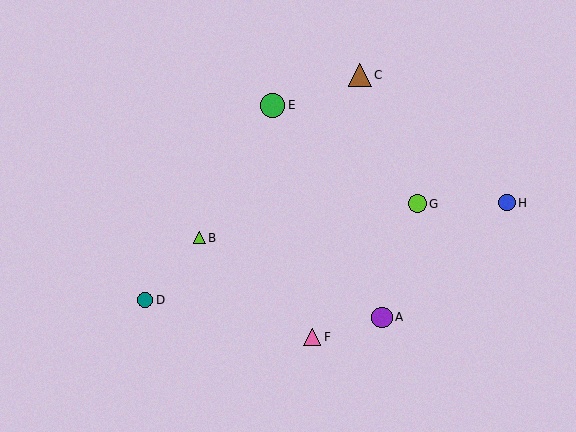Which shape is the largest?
The green circle (labeled E) is the largest.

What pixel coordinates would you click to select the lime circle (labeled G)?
Click at (417, 204) to select the lime circle G.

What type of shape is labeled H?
Shape H is a blue circle.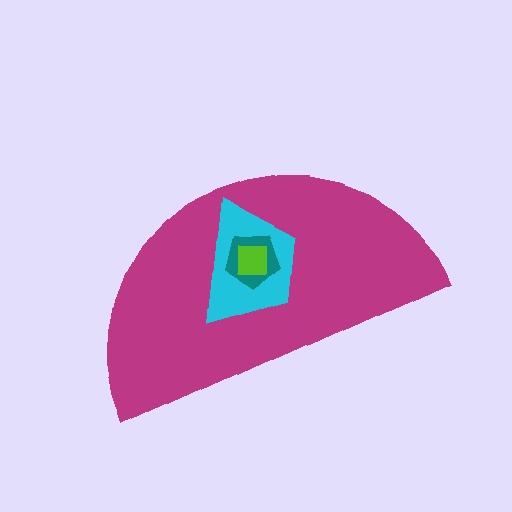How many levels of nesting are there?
4.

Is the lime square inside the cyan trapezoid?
Yes.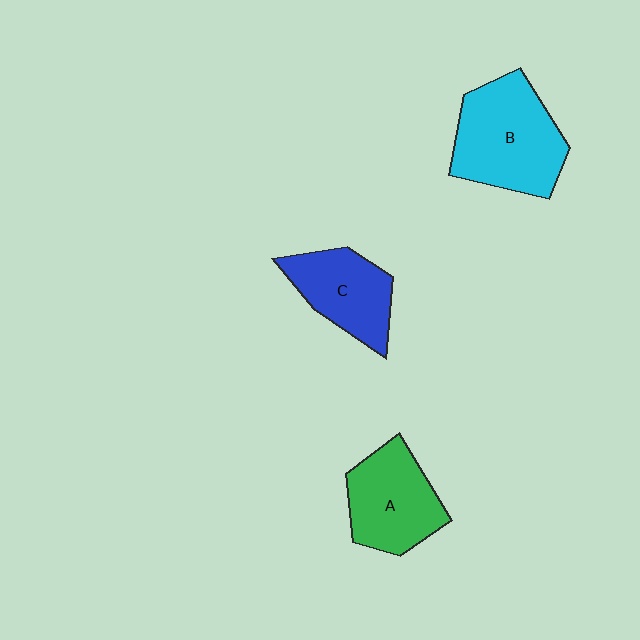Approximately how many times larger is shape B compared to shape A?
Approximately 1.3 times.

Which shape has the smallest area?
Shape C (blue).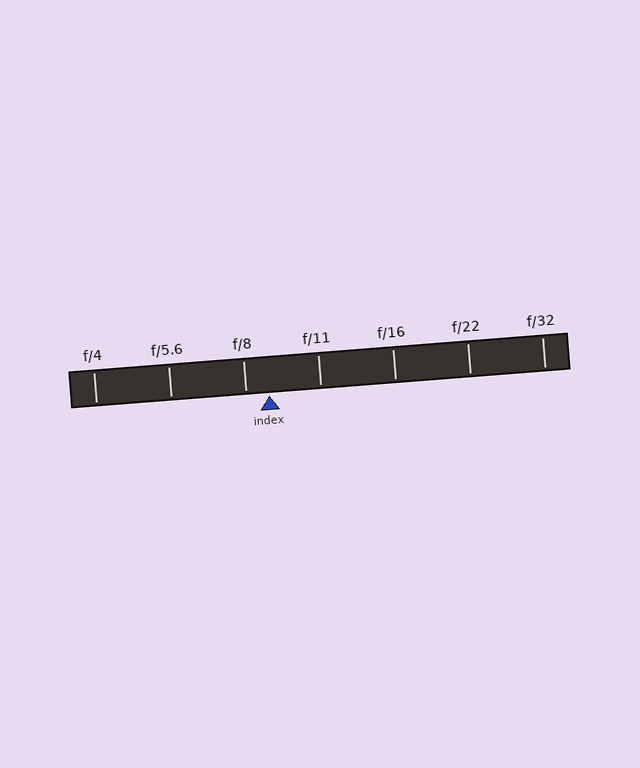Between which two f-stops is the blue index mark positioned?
The index mark is between f/8 and f/11.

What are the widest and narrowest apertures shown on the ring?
The widest aperture shown is f/4 and the narrowest is f/32.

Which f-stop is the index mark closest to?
The index mark is closest to f/8.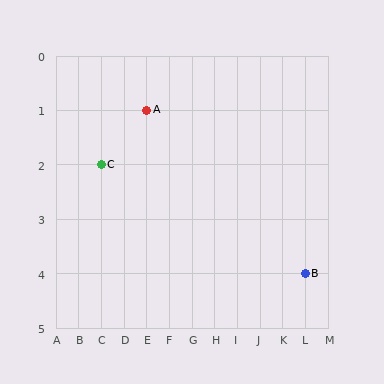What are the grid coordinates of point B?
Point B is at grid coordinates (L, 4).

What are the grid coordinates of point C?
Point C is at grid coordinates (C, 2).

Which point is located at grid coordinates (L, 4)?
Point B is at (L, 4).